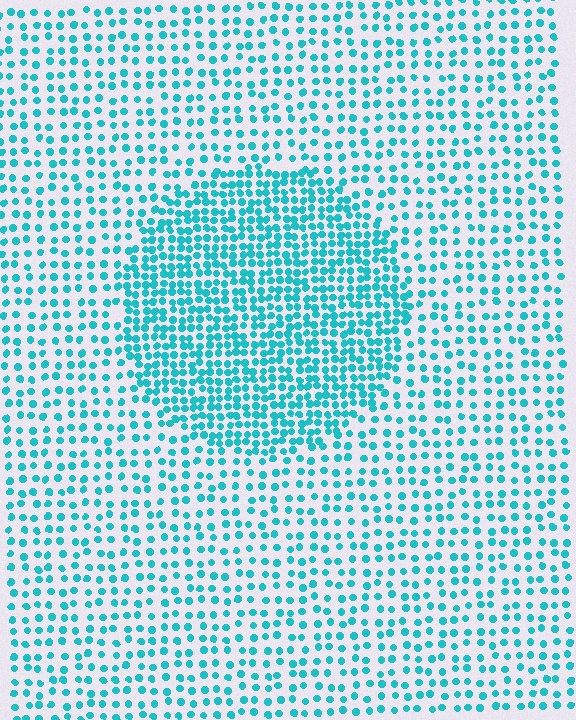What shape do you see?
I see a circle.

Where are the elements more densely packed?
The elements are more densely packed inside the circle boundary.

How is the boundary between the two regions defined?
The boundary is defined by a change in element density (approximately 2.0x ratio). All elements are the same color, size, and shape.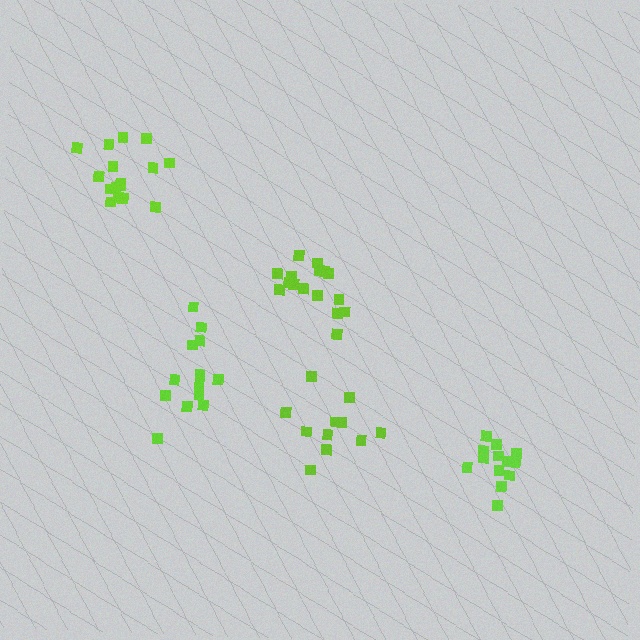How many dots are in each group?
Group 1: 16 dots, Group 2: 13 dots, Group 3: 13 dots, Group 4: 16 dots, Group 5: 11 dots (69 total).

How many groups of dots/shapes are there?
There are 5 groups.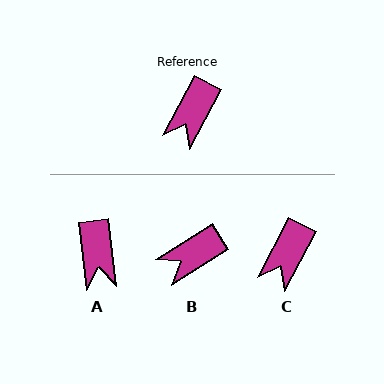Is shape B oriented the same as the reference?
No, it is off by about 30 degrees.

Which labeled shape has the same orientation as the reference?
C.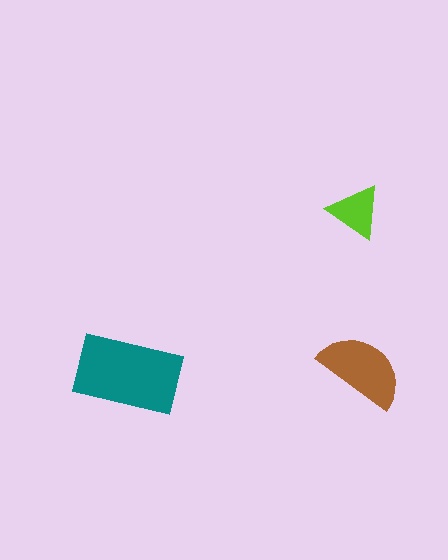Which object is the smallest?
The lime triangle.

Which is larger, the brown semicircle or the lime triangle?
The brown semicircle.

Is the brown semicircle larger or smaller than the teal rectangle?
Smaller.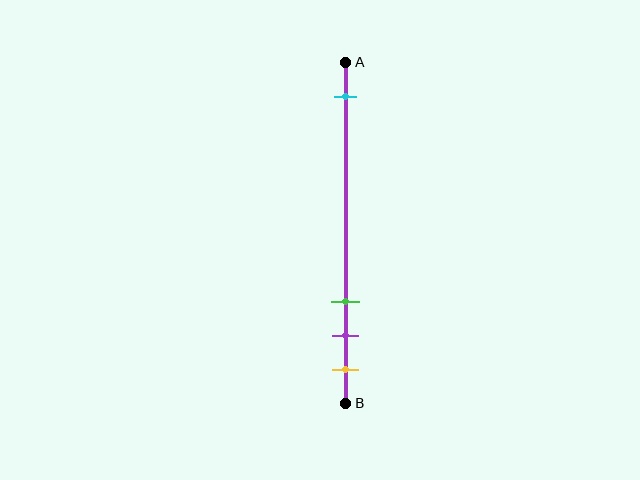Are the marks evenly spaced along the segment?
No, the marks are not evenly spaced.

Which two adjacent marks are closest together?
The purple and yellow marks are the closest adjacent pair.